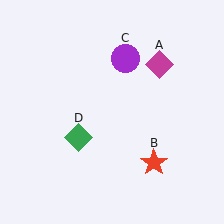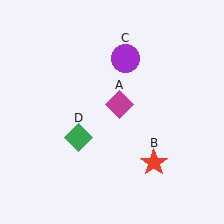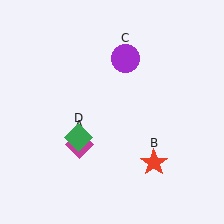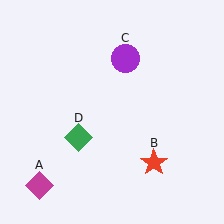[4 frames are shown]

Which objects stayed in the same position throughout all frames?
Red star (object B) and purple circle (object C) and green diamond (object D) remained stationary.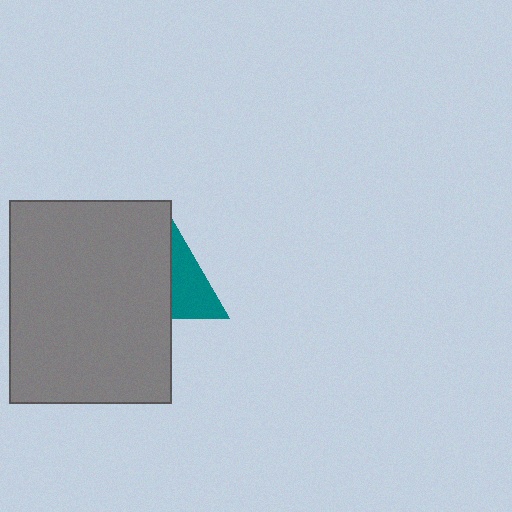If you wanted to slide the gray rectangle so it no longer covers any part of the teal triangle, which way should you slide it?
Slide it left — that is the most direct way to separate the two shapes.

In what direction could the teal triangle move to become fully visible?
The teal triangle could move right. That would shift it out from behind the gray rectangle entirely.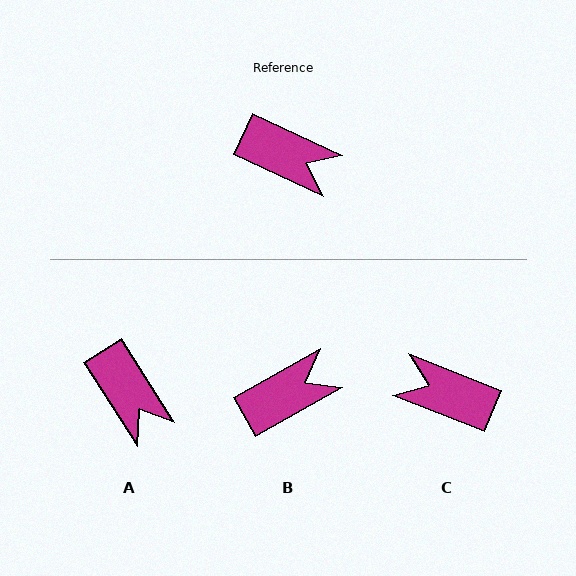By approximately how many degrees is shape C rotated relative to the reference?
Approximately 177 degrees clockwise.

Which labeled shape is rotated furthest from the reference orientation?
C, about 177 degrees away.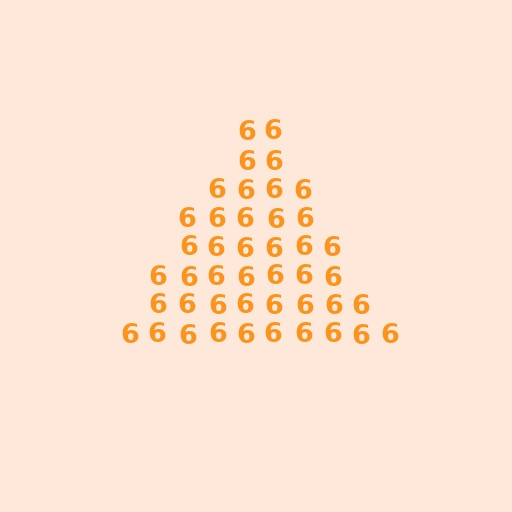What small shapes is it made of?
It is made of small digit 6's.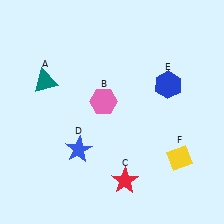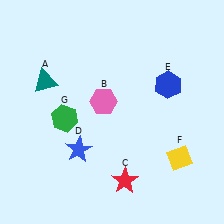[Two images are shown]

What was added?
A green hexagon (G) was added in Image 2.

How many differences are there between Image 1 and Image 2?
There is 1 difference between the two images.